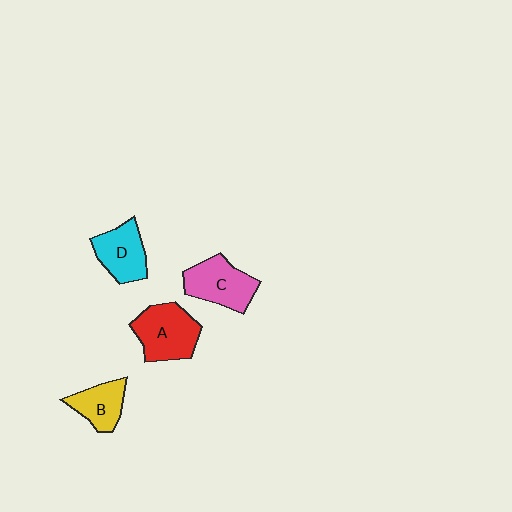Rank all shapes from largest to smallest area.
From largest to smallest: A (red), C (pink), D (cyan), B (yellow).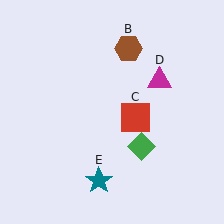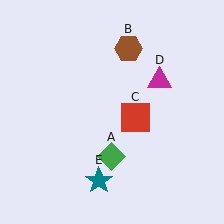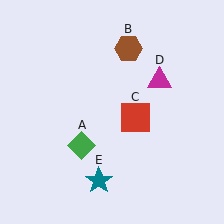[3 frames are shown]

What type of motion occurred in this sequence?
The green diamond (object A) rotated clockwise around the center of the scene.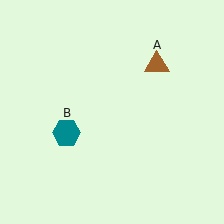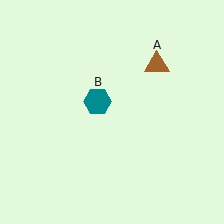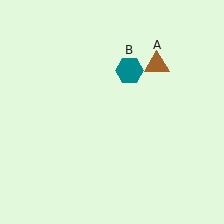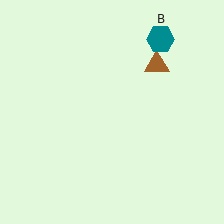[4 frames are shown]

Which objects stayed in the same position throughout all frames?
Brown triangle (object A) remained stationary.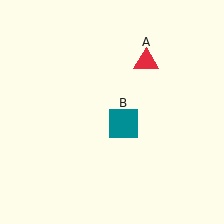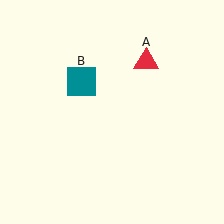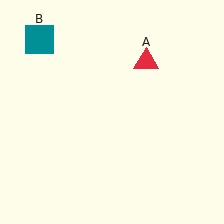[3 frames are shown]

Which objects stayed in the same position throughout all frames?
Red triangle (object A) remained stationary.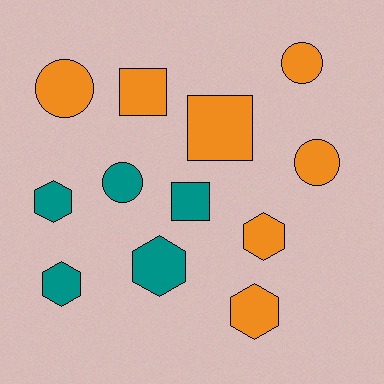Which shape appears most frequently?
Hexagon, with 5 objects.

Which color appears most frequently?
Orange, with 7 objects.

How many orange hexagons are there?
There are 2 orange hexagons.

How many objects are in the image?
There are 12 objects.